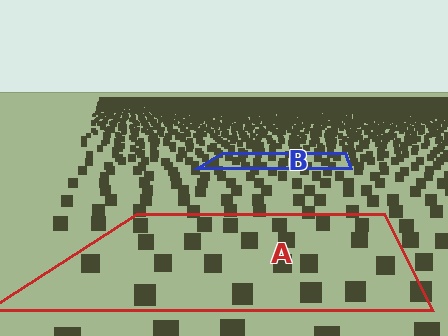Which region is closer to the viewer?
Region A is closer. The texture elements there are larger and more spread out.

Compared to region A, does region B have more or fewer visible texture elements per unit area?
Region B has more texture elements per unit area — they are packed more densely because it is farther away.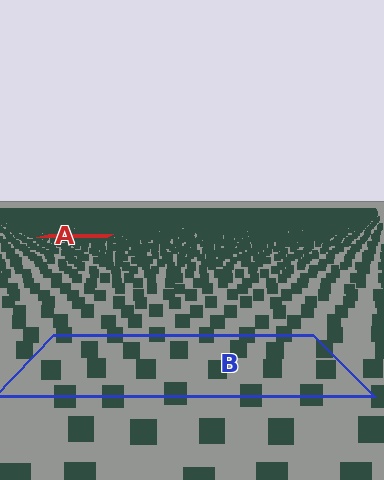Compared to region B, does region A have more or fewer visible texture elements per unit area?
Region A has more texture elements per unit area — they are packed more densely because it is farther away.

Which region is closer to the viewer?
Region B is closer. The texture elements there are larger and more spread out.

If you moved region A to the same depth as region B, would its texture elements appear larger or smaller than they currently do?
They would appear larger. At a closer depth, the same texture elements are projected at a bigger on-screen size.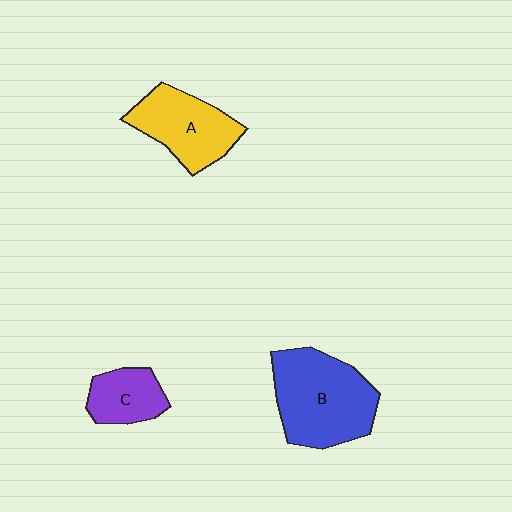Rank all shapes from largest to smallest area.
From largest to smallest: B (blue), A (yellow), C (purple).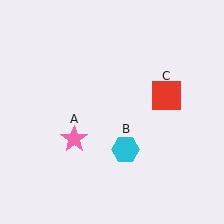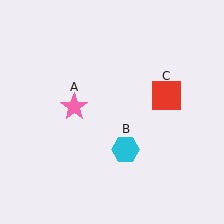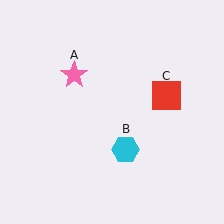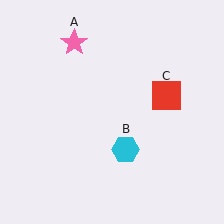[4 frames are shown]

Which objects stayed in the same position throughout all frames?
Cyan hexagon (object B) and red square (object C) remained stationary.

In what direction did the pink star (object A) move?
The pink star (object A) moved up.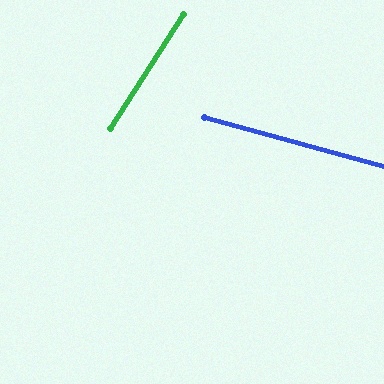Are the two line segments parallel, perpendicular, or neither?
Neither parallel nor perpendicular — they differ by about 72°.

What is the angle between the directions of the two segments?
Approximately 72 degrees.